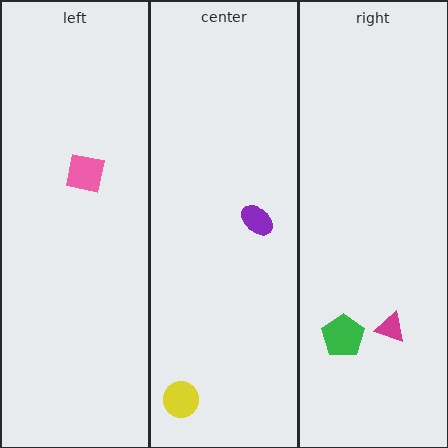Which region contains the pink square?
The left region.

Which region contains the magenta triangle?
The right region.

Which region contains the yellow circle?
The center region.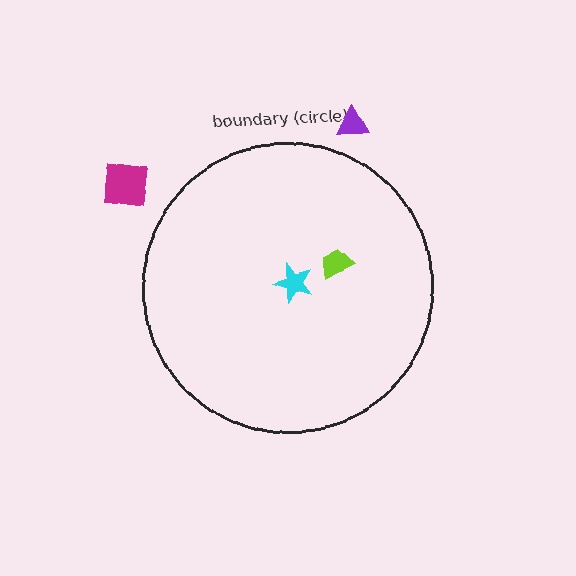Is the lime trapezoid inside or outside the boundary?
Inside.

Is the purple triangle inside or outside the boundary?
Outside.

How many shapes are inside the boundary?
2 inside, 2 outside.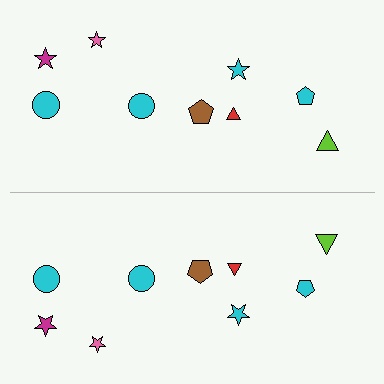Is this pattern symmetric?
Yes, this pattern has bilateral (reflection) symmetry.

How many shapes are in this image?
There are 18 shapes in this image.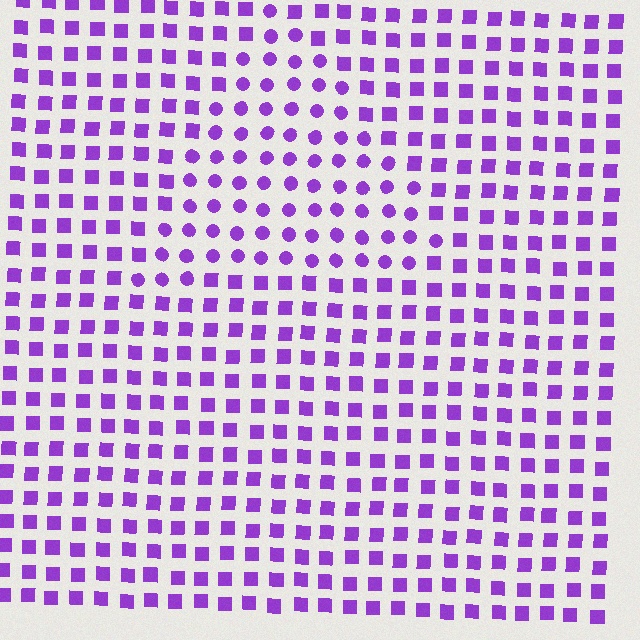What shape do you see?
I see a triangle.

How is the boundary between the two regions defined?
The boundary is defined by a change in element shape: circles inside vs. squares outside. All elements share the same color and spacing.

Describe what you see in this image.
The image is filled with small purple elements arranged in a uniform grid. A triangle-shaped region contains circles, while the surrounding area contains squares. The boundary is defined purely by the change in element shape.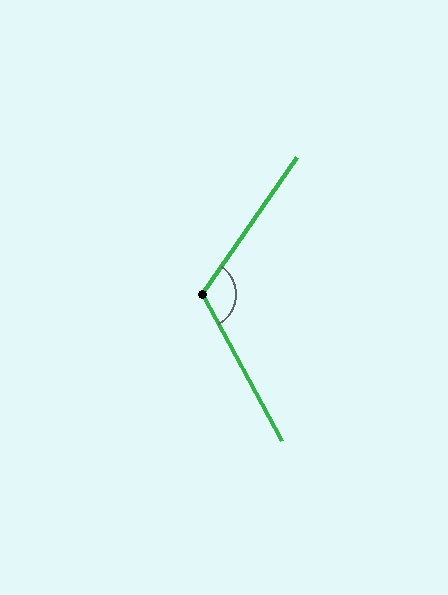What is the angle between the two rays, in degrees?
Approximately 117 degrees.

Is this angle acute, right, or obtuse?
It is obtuse.